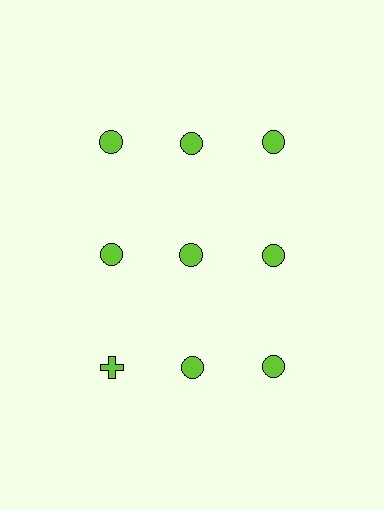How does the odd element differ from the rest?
It has a different shape: cross instead of circle.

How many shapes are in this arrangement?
There are 9 shapes arranged in a grid pattern.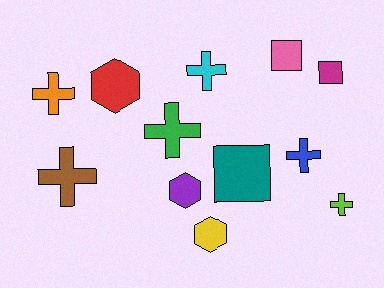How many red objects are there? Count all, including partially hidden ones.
There is 1 red object.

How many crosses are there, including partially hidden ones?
There are 6 crosses.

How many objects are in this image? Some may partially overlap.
There are 12 objects.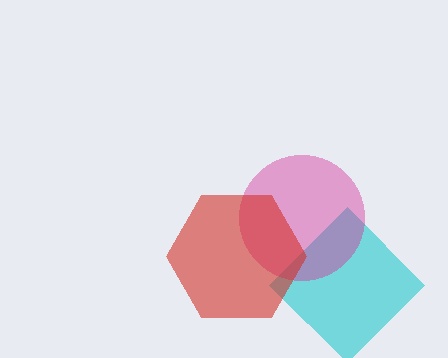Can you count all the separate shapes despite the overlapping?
Yes, there are 3 separate shapes.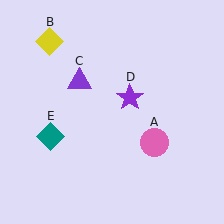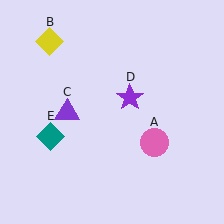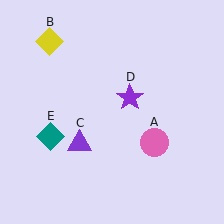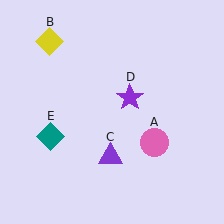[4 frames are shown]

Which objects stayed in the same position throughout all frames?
Pink circle (object A) and yellow diamond (object B) and purple star (object D) and teal diamond (object E) remained stationary.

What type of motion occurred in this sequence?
The purple triangle (object C) rotated counterclockwise around the center of the scene.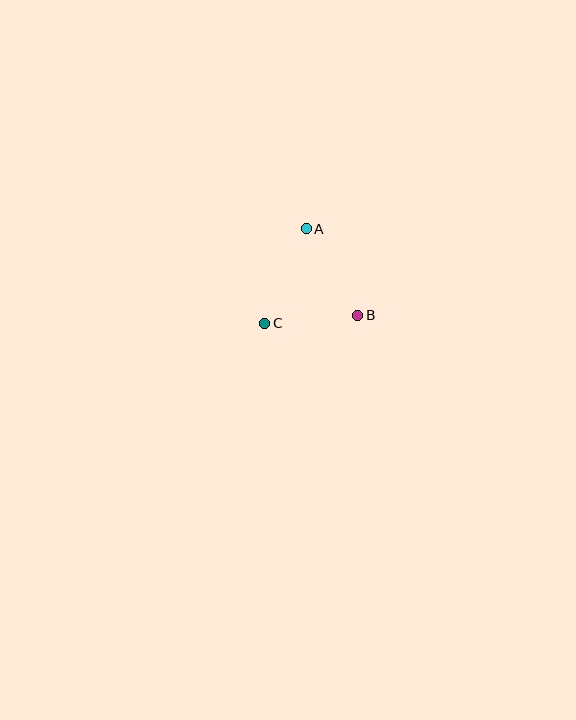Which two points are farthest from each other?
Points A and C are farthest from each other.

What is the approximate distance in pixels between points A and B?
The distance between A and B is approximately 100 pixels.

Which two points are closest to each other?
Points B and C are closest to each other.